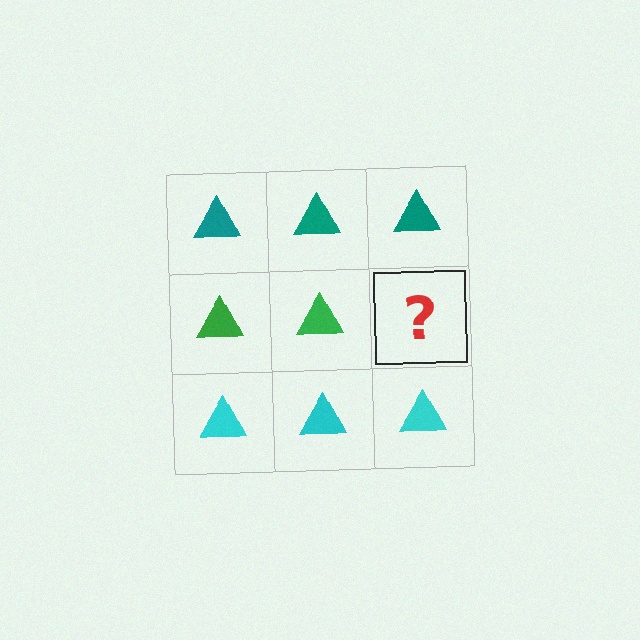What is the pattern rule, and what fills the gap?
The rule is that each row has a consistent color. The gap should be filled with a green triangle.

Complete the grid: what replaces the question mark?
The question mark should be replaced with a green triangle.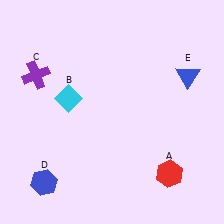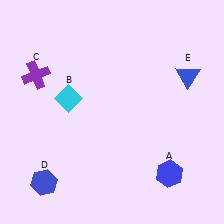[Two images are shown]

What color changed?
The hexagon (A) changed from red in Image 1 to blue in Image 2.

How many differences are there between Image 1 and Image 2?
There is 1 difference between the two images.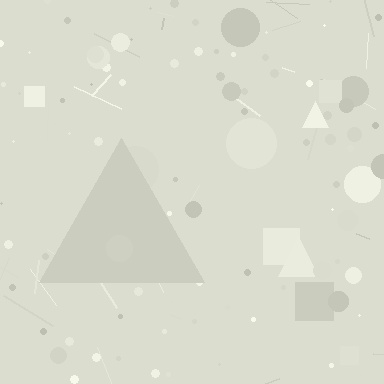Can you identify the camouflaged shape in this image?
The camouflaged shape is a triangle.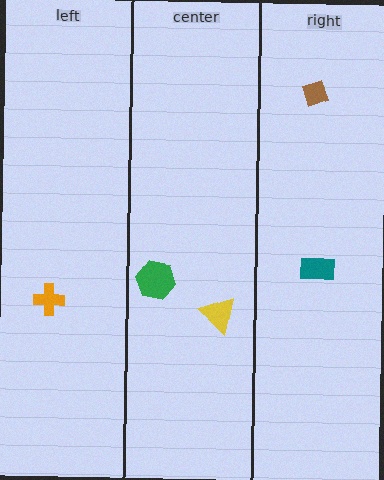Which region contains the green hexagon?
The center region.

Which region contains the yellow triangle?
The center region.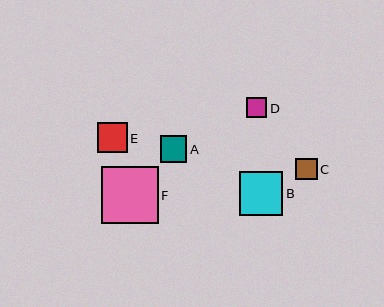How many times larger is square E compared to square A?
Square E is approximately 1.1 times the size of square A.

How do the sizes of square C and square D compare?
Square C and square D are approximately the same size.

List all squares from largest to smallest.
From largest to smallest: F, B, E, A, C, D.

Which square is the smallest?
Square D is the smallest with a size of approximately 21 pixels.